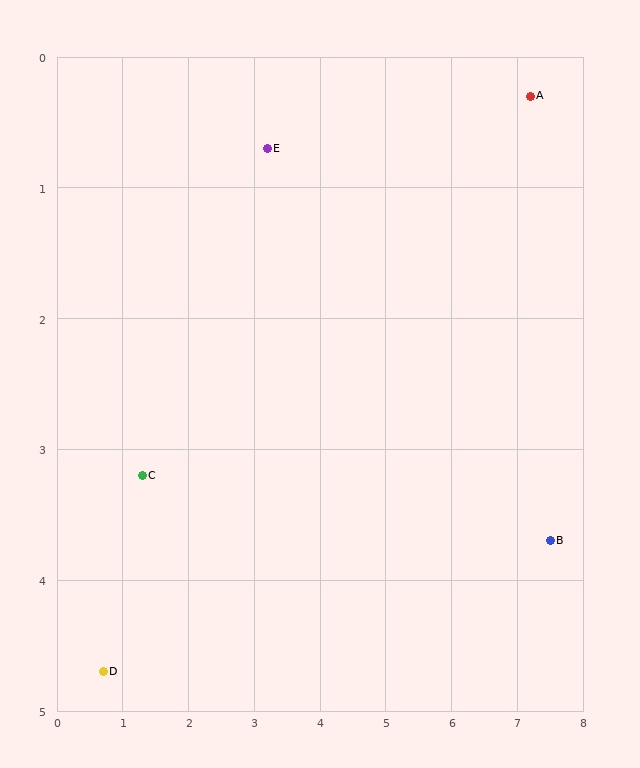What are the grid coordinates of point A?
Point A is at approximately (7.2, 0.3).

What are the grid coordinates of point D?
Point D is at approximately (0.7, 4.7).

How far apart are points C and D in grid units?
Points C and D are about 1.6 grid units apart.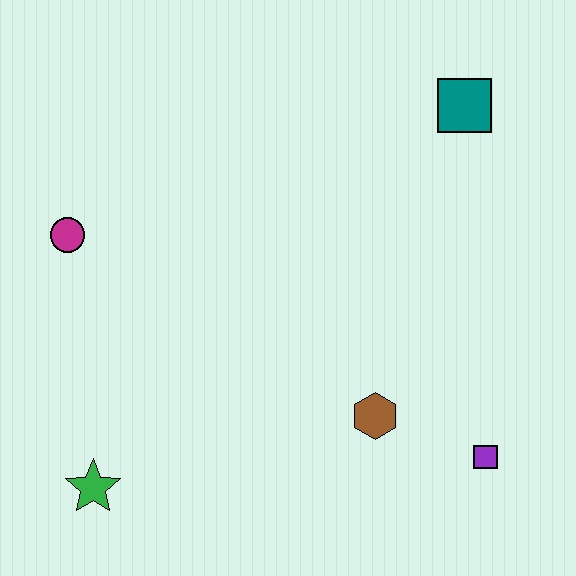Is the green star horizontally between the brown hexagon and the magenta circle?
Yes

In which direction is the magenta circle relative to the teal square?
The magenta circle is to the left of the teal square.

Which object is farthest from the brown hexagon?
The magenta circle is farthest from the brown hexagon.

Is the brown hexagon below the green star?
No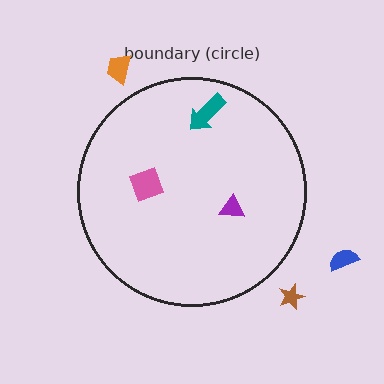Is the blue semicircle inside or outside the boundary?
Outside.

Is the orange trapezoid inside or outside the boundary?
Outside.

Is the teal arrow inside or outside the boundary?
Inside.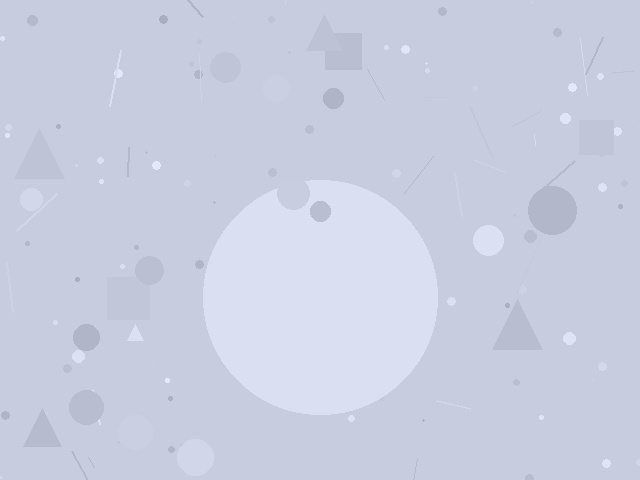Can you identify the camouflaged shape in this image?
The camouflaged shape is a circle.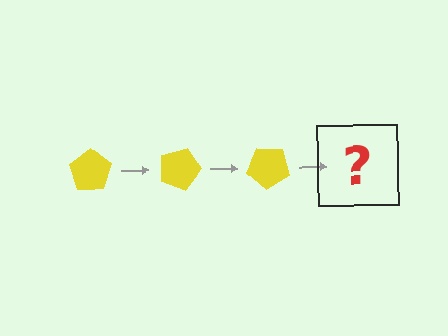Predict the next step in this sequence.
The next step is a yellow pentagon rotated 60 degrees.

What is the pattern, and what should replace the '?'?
The pattern is that the pentagon rotates 20 degrees each step. The '?' should be a yellow pentagon rotated 60 degrees.